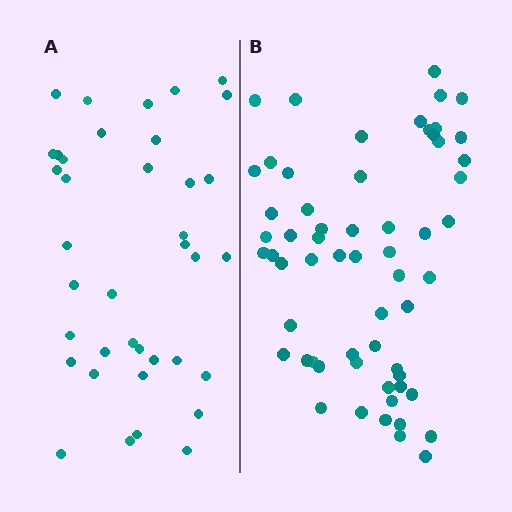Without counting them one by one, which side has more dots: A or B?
Region B (the right region) has more dots.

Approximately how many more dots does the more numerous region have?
Region B has approximately 20 more dots than region A.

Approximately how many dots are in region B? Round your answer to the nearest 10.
About 60 dots.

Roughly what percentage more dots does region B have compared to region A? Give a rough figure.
About 60% more.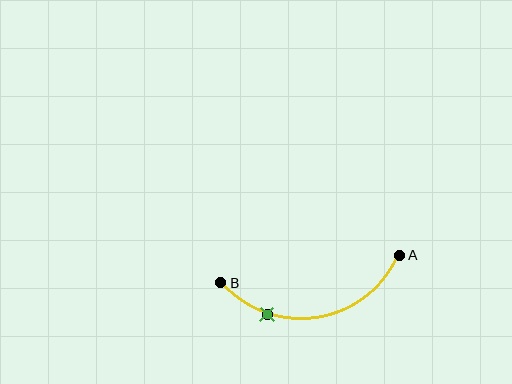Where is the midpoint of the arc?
The arc midpoint is the point on the curve farthest from the straight line joining A and B. It sits below that line.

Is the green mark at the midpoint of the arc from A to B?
No. The green mark lies on the arc but is closer to endpoint B. The arc midpoint would be at the point on the curve equidistant along the arc from both A and B.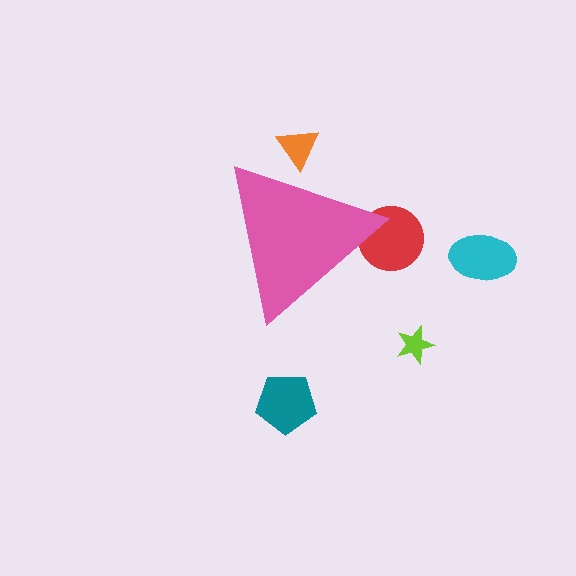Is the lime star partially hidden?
No, the lime star is fully visible.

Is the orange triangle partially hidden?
Yes, the orange triangle is partially hidden behind the pink triangle.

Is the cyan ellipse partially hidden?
No, the cyan ellipse is fully visible.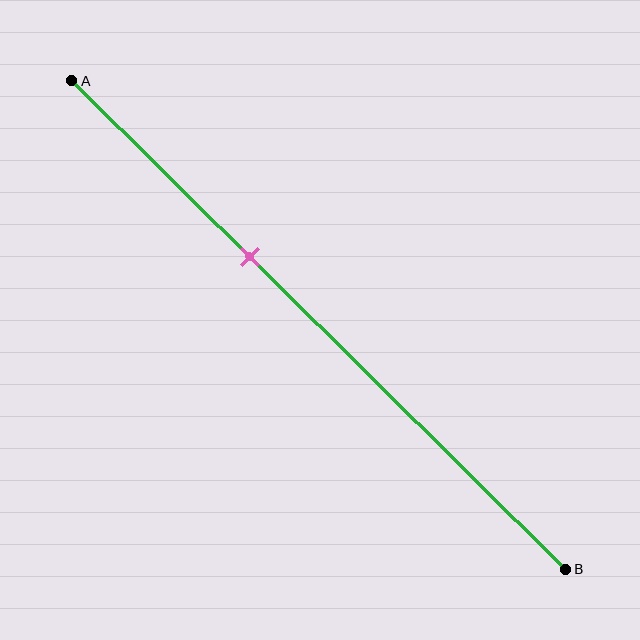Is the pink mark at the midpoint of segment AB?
No, the mark is at about 35% from A, not at the 50% midpoint.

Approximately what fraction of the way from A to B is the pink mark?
The pink mark is approximately 35% of the way from A to B.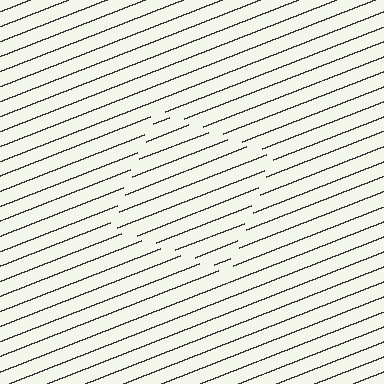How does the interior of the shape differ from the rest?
The interior of the shape contains the same grating, shifted by half a period — the contour is defined by the phase discontinuity where line-ends from the inner and outer gratings abut.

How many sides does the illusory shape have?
4 sides — the line-ends trace a square.